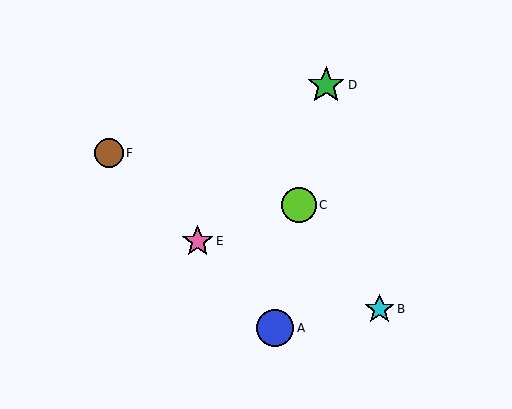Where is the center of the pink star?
The center of the pink star is at (198, 241).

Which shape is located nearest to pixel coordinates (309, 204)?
The lime circle (labeled C) at (299, 205) is nearest to that location.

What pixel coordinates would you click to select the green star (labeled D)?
Click at (326, 85) to select the green star D.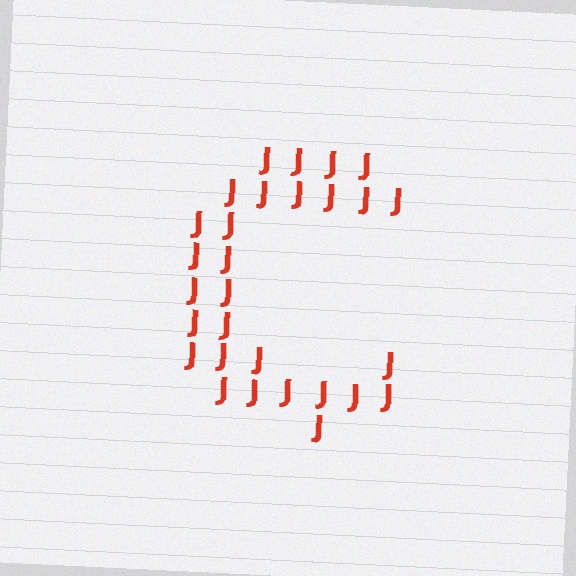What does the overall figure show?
The overall figure shows the letter C.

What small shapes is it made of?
It is made of small letter J's.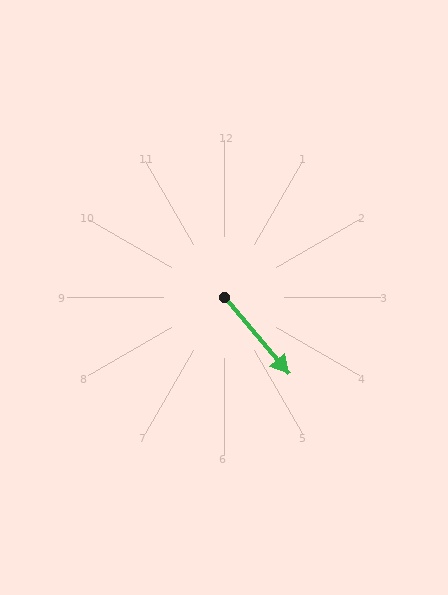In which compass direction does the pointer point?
Southeast.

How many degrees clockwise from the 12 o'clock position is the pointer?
Approximately 140 degrees.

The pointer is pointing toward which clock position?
Roughly 5 o'clock.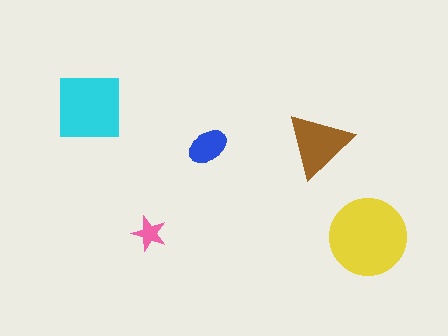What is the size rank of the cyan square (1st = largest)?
2nd.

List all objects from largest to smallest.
The yellow circle, the cyan square, the brown triangle, the blue ellipse, the pink star.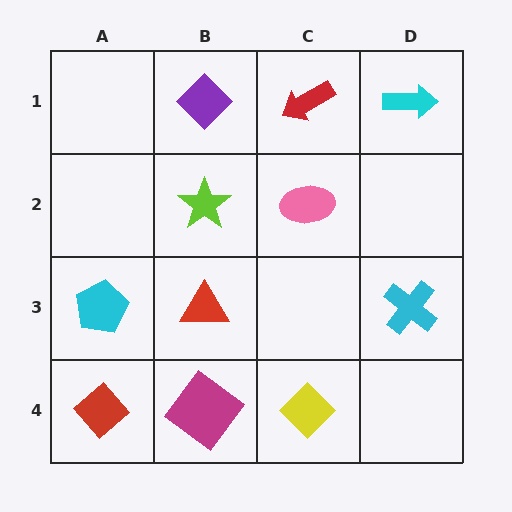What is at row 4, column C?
A yellow diamond.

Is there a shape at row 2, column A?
No, that cell is empty.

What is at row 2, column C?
A pink ellipse.